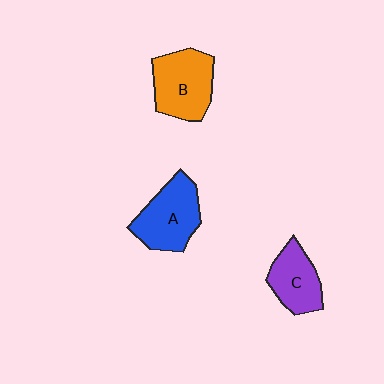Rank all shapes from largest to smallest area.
From largest to smallest: B (orange), A (blue), C (purple).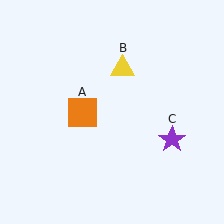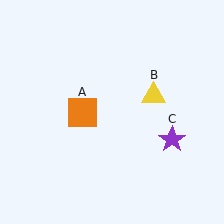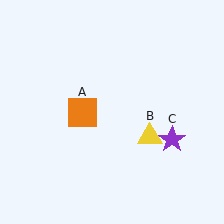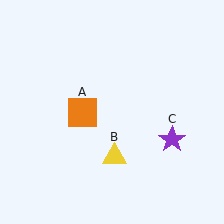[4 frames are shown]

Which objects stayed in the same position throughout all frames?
Orange square (object A) and purple star (object C) remained stationary.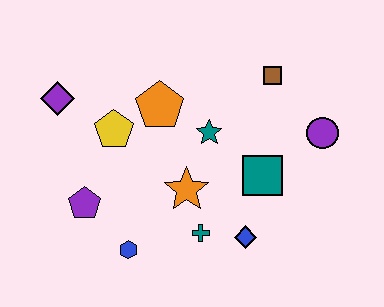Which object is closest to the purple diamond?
The yellow pentagon is closest to the purple diamond.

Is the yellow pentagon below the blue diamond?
No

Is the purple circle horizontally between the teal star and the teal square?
No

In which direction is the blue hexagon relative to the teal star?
The blue hexagon is below the teal star.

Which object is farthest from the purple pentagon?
The purple circle is farthest from the purple pentagon.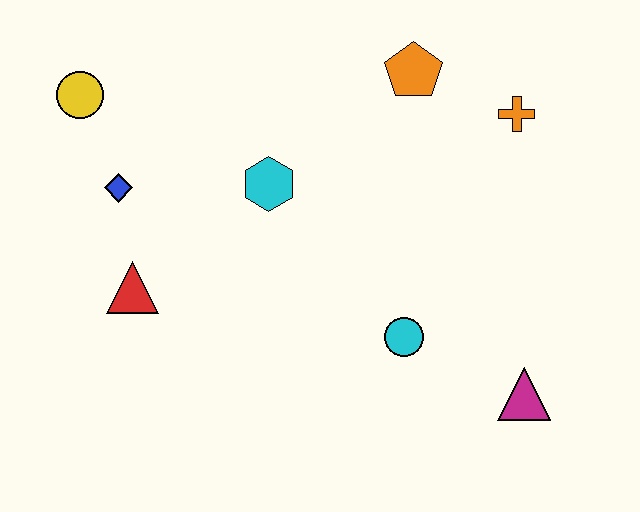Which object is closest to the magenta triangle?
The cyan circle is closest to the magenta triangle.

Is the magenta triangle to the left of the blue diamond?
No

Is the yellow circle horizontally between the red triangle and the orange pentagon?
No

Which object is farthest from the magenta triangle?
The yellow circle is farthest from the magenta triangle.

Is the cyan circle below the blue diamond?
Yes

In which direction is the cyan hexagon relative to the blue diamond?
The cyan hexagon is to the right of the blue diamond.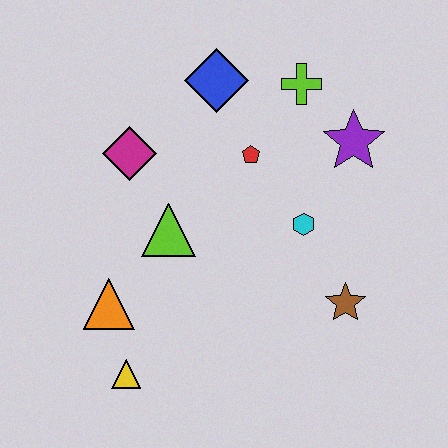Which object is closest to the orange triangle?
The yellow triangle is closest to the orange triangle.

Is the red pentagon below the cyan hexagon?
No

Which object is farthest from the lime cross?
The yellow triangle is farthest from the lime cross.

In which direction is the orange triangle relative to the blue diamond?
The orange triangle is below the blue diamond.